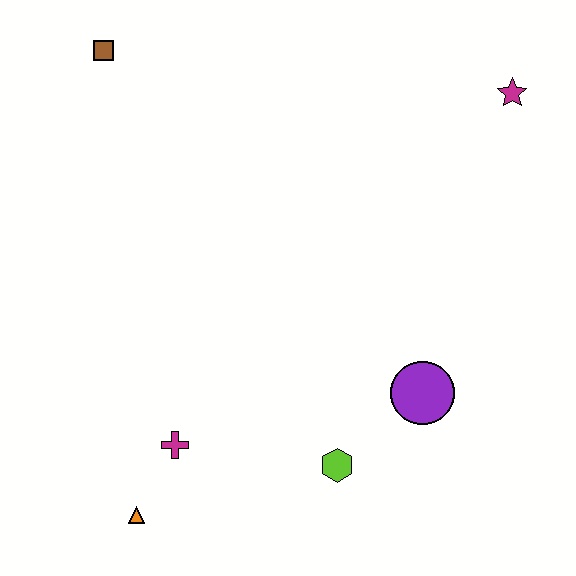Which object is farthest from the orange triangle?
The magenta star is farthest from the orange triangle.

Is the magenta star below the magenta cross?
No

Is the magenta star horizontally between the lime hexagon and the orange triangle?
No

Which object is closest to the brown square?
The magenta cross is closest to the brown square.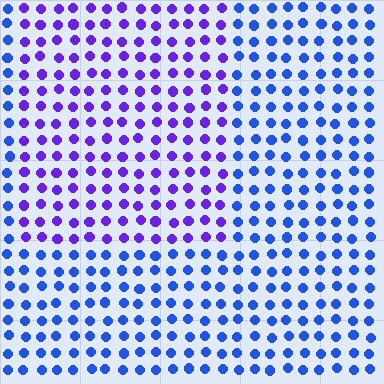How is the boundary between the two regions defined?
The boundary is defined purely by a slight shift in hue (about 38 degrees). Spacing, size, and orientation are identical on both sides.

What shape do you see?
I see a rectangle.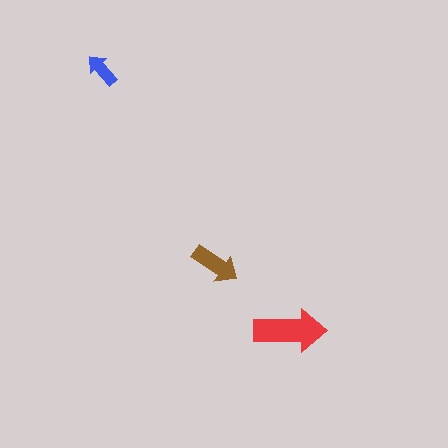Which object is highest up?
The blue arrow is topmost.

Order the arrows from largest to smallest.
the red one, the brown one, the blue one.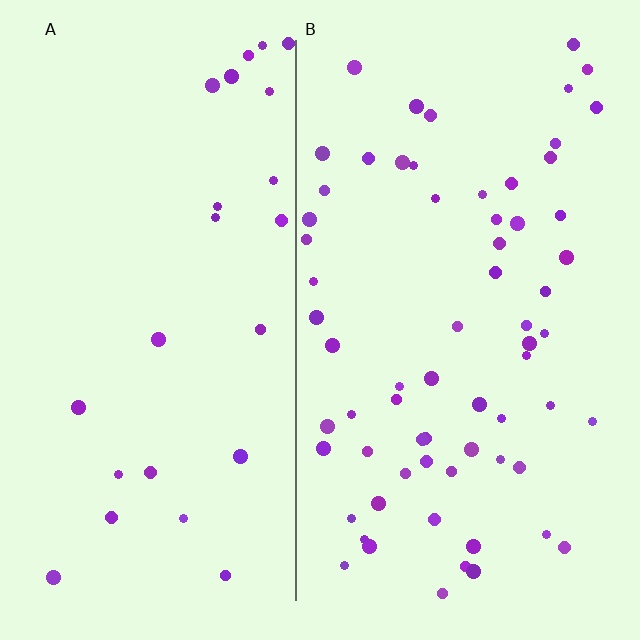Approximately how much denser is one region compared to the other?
Approximately 2.7× — region B over region A.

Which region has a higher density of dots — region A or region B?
B (the right).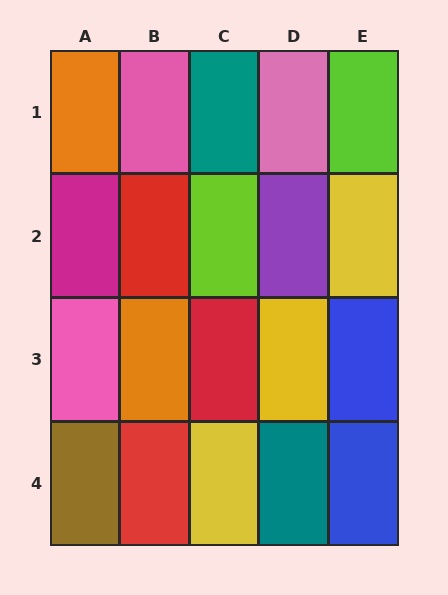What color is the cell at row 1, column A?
Orange.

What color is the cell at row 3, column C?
Red.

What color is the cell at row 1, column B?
Pink.